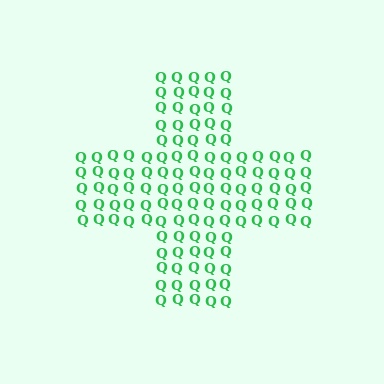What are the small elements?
The small elements are letter Q's.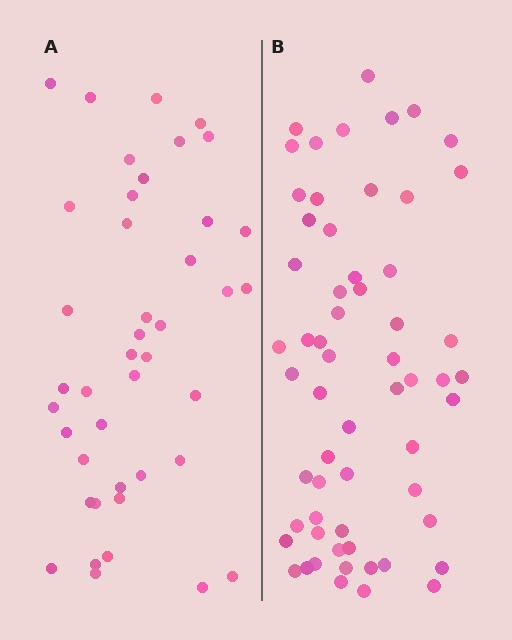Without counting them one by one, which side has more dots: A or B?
Region B (the right region) has more dots.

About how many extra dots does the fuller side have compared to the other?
Region B has approximately 20 more dots than region A.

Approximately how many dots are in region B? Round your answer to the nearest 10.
About 60 dots.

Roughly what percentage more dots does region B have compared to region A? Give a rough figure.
About 45% more.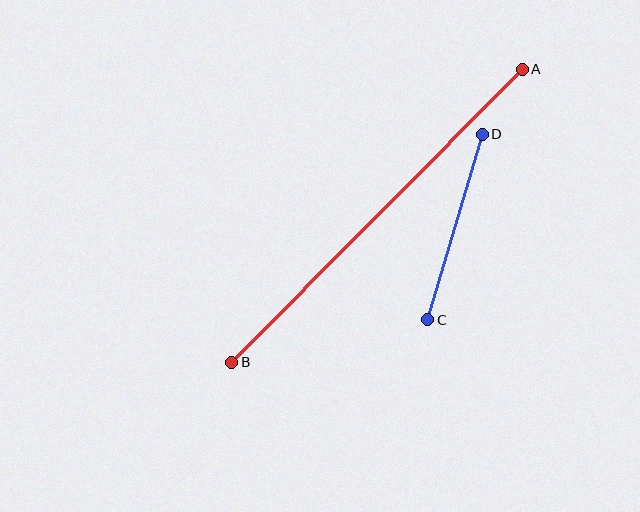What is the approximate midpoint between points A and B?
The midpoint is at approximately (377, 216) pixels.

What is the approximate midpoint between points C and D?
The midpoint is at approximately (455, 227) pixels.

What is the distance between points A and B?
The distance is approximately 413 pixels.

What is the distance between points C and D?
The distance is approximately 193 pixels.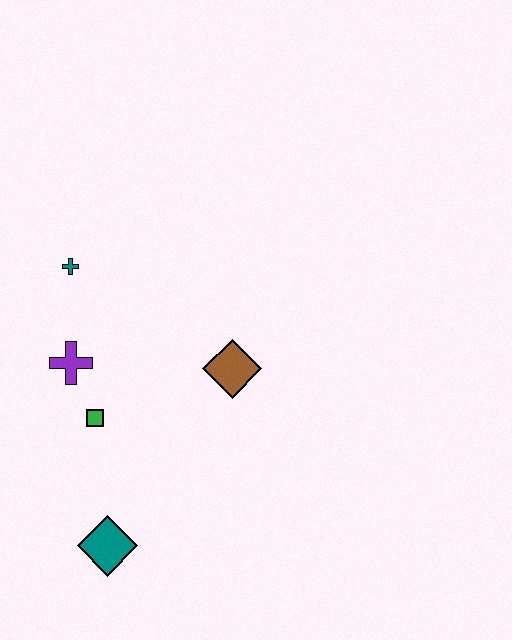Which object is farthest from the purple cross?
The teal diamond is farthest from the purple cross.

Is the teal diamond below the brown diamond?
Yes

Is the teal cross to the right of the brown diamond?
No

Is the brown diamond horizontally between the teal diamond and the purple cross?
No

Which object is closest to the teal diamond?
The green square is closest to the teal diamond.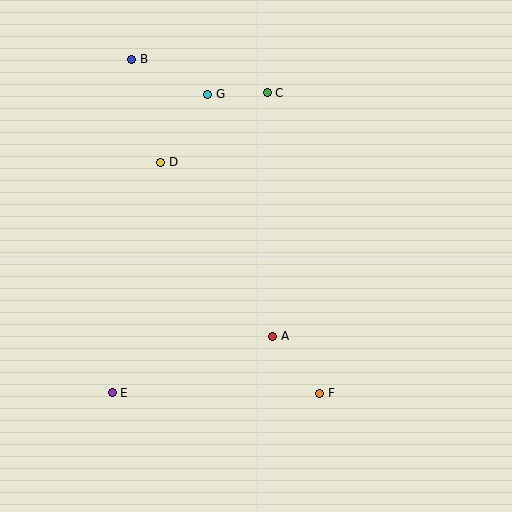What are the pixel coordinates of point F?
Point F is at (320, 393).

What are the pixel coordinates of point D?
Point D is at (161, 162).